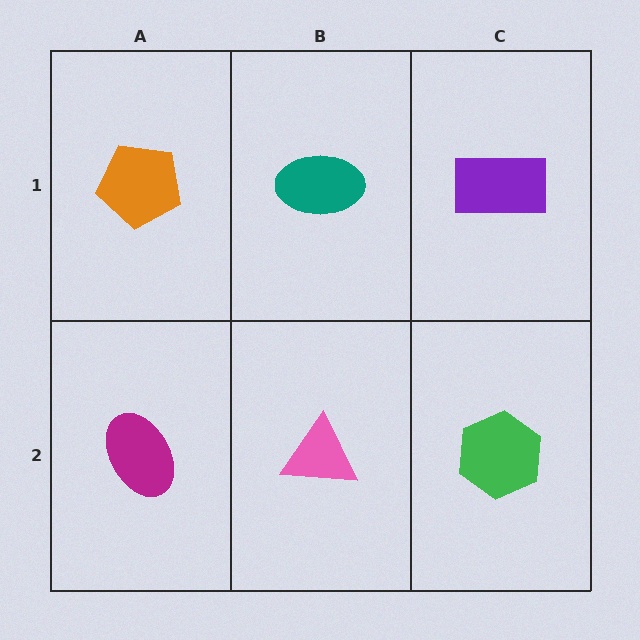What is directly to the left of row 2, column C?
A pink triangle.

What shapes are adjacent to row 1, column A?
A magenta ellipse (row 2, column A), a teal ellipse (row 1, column B).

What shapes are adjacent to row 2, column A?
An orange pentagon (row 1, column A), a pink triangle (row 2, column B).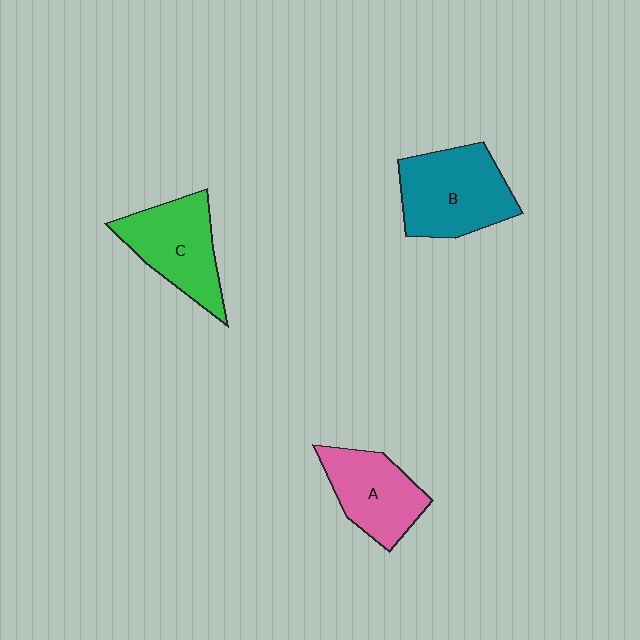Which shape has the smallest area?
Shape A (pink).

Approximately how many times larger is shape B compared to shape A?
Approximately 1.3 times.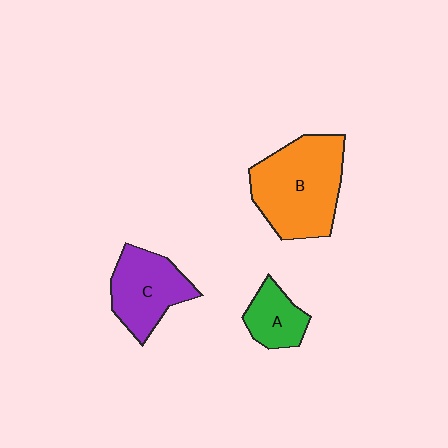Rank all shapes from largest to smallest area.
From largest to smallest: B (orange), C (purple), A (green).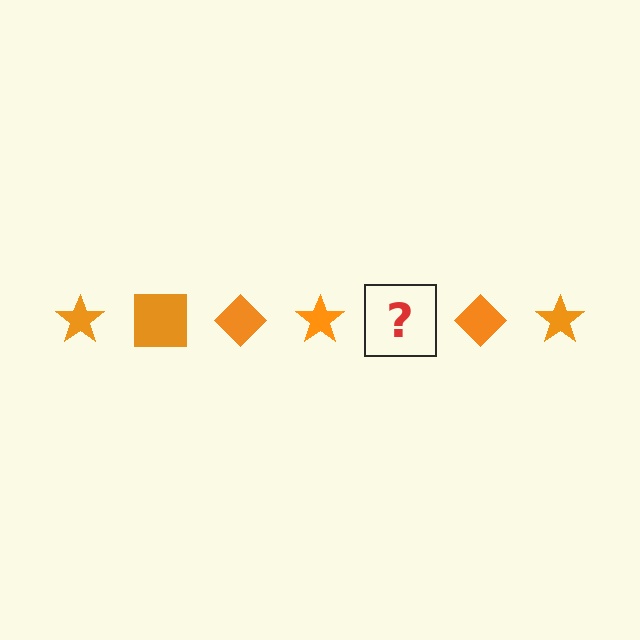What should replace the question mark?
The question mark should be replaced with an orange square.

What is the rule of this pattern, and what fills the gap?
The rule is that the pattern cycles through star, square, diamond shapes in orange. The gap should be filled with an orange square.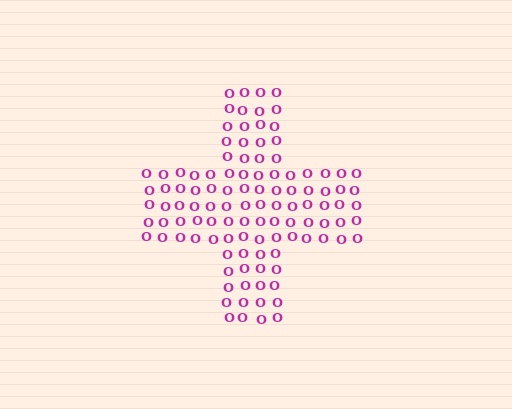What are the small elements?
The small elements are letter O's.